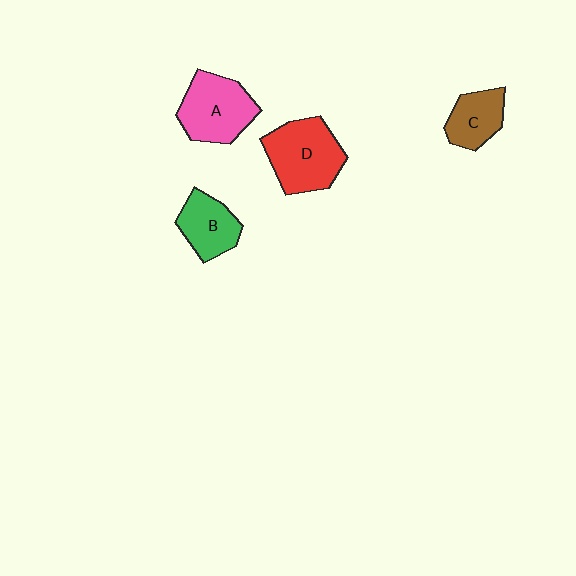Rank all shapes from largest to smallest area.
From largest to smallest: D (red), A (pink), B (green), C (brown).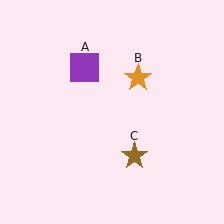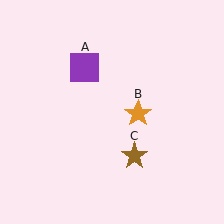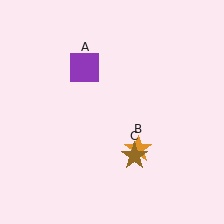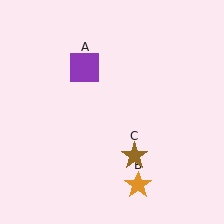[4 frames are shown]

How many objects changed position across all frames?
1 object changed position: orange star (object B).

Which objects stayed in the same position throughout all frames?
Purple square (object A) and brown star (object C) remained stationary.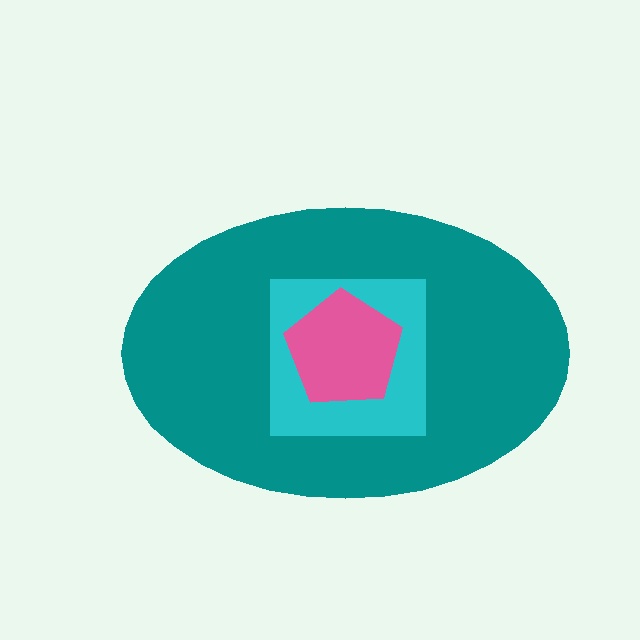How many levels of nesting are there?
3.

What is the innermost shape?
The pink pentagon.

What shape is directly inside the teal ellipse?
The cyan square.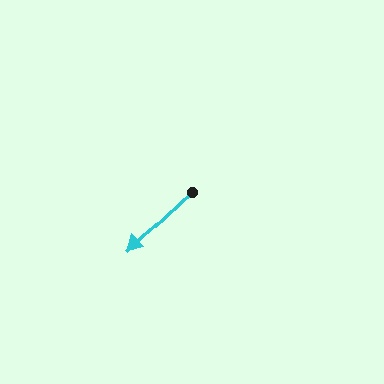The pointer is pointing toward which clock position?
Roughly 8 o'clock.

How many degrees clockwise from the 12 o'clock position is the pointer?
Approximately 227 degrees.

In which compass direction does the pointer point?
Southwest.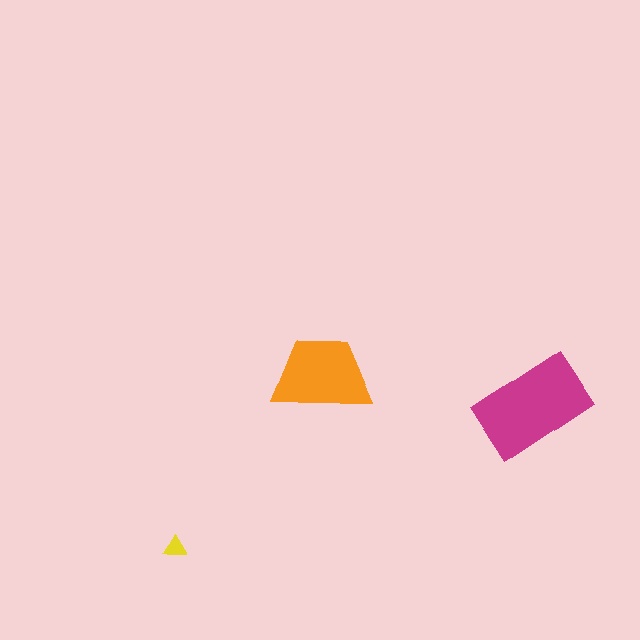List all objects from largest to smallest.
The magenta rectangle, the orange trapezoid, the yellow triangle.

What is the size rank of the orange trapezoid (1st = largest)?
2nd.